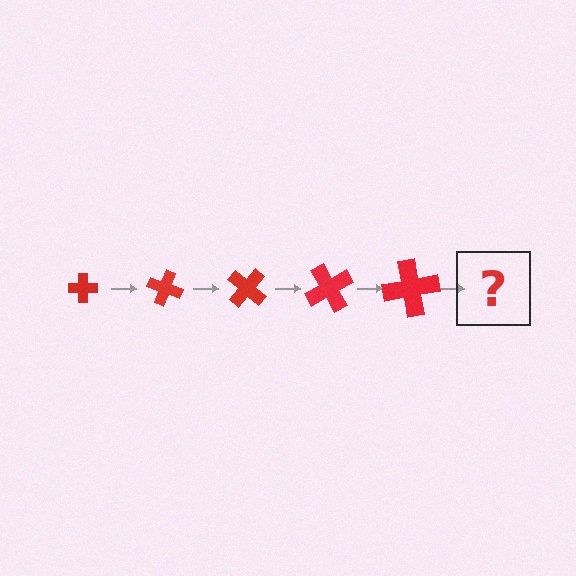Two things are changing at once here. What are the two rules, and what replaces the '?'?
The two rules are that the cross grows larger each step and it rotates 20 degrees each step. The '?' should be a cross, larger than the previous one and rotated 100 degrees from the start.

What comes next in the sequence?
The next element should be a cross, larger than the previous one and rotated 100 degrees from the start.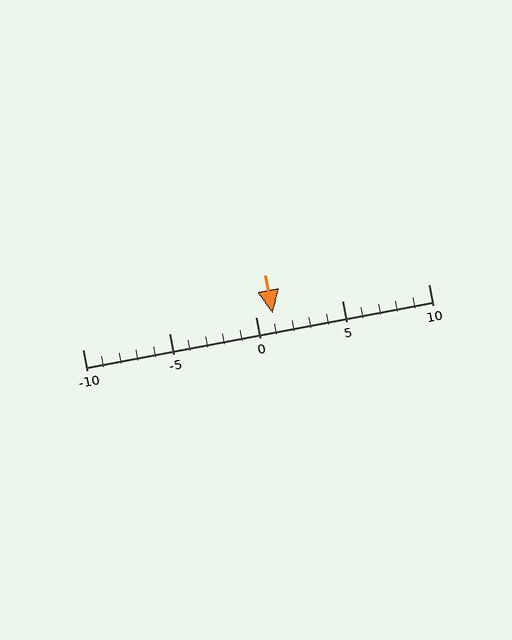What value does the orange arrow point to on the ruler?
The orange arrow points to approximately 1.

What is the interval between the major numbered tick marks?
The major tick marks are spaced 5 units apart.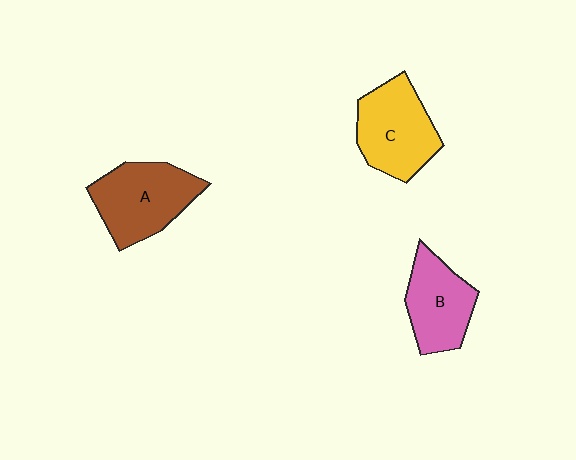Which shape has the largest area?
Shape A (brown).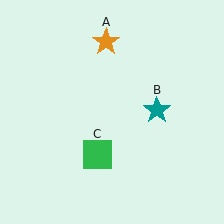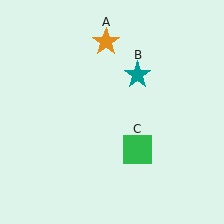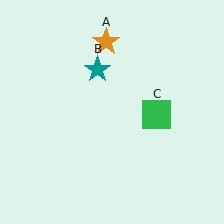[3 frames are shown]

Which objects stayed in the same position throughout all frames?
Orange star (object A) remained stationary.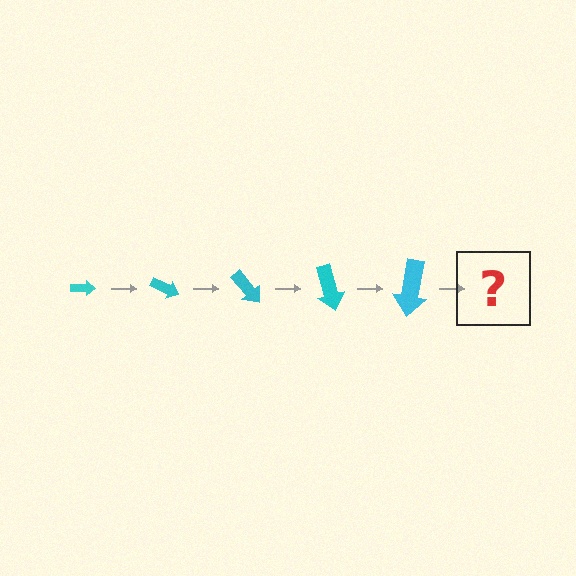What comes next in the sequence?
The next element should be an arrow, larger than the previous one and rotated 125 degrees from the start.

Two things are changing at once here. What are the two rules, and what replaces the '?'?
The two rules are that the arrow grows larger each step and it rotates 25 degrees each step. The '?' should be an arrow, larger than the previous one and rotated 125 degrees from the start.